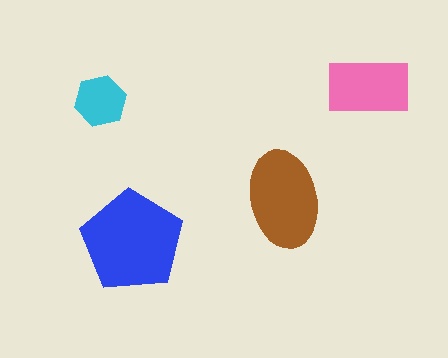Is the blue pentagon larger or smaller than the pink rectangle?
Larger.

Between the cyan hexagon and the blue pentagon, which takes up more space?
The blue pentagon.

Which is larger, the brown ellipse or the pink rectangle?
The brown ellipse.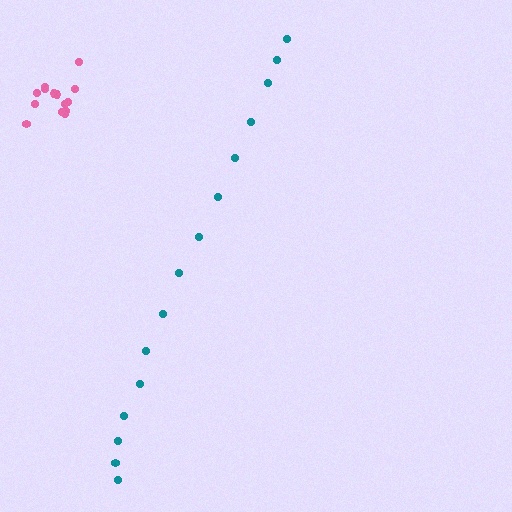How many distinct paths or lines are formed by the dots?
There are 2 distinct paths.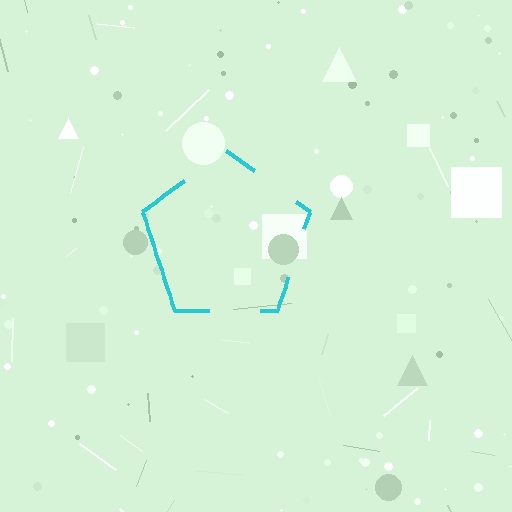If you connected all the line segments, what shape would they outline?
They would outline a pentagon.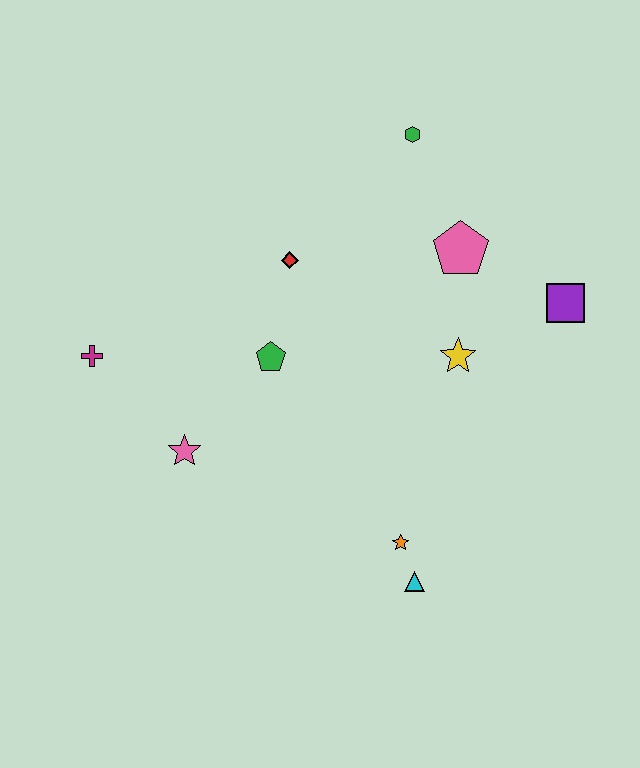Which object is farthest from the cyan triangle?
The green hexagon is farthest from the cyan triangle.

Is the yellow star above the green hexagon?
No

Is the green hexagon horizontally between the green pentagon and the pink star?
No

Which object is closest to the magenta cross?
The pink star is closest to the magenta cross.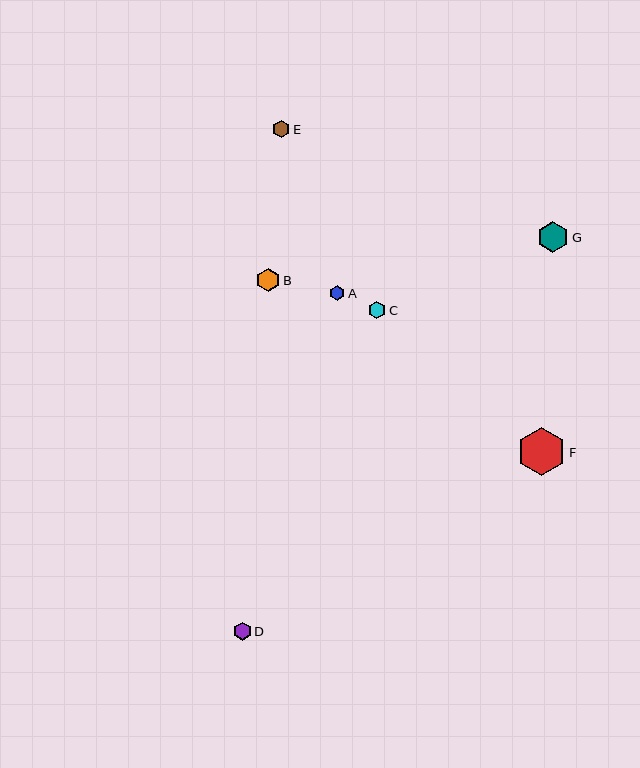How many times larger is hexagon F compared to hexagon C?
Hexagon F is approximately 2.8 times the size of hexagon C.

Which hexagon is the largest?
Hexagon F is the largest with a size of approximately 48 pixels.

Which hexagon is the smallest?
Hexagon A is the smallest with a size of approximately 15 pixels.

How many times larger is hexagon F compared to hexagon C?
Hexagon F is approximately 2.8 times the size of hexagon C.